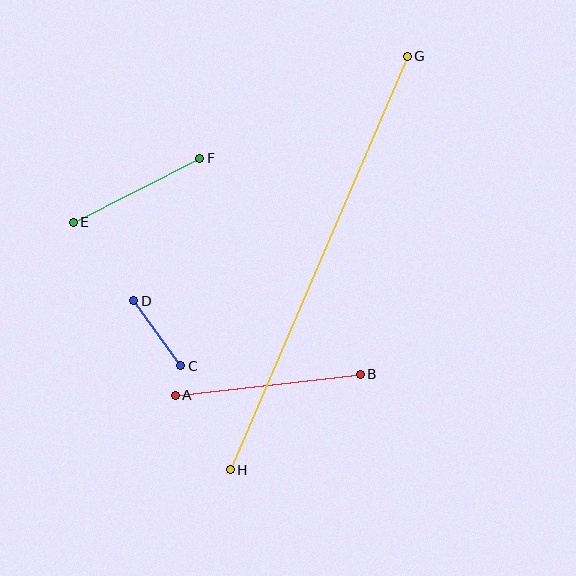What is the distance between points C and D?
The distance is approximately 81 pixels.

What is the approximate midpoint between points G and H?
The midpoint is at approximately (319, 263) pixels.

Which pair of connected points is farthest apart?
Points G and H are farthest apart.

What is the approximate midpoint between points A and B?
The midpoint is at approximately (268, 385) pixels.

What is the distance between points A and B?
The distance is approximately 186 pixels.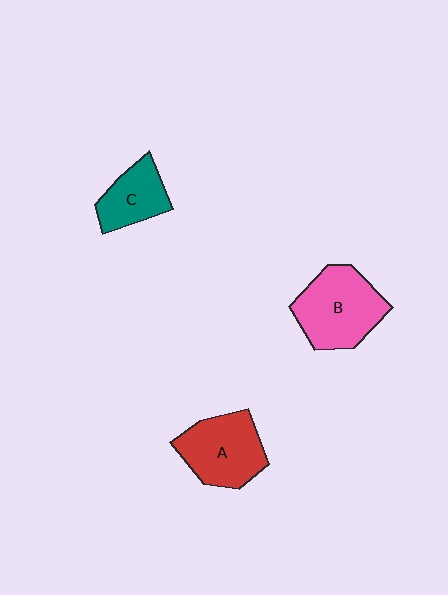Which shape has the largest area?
Shape B (pink).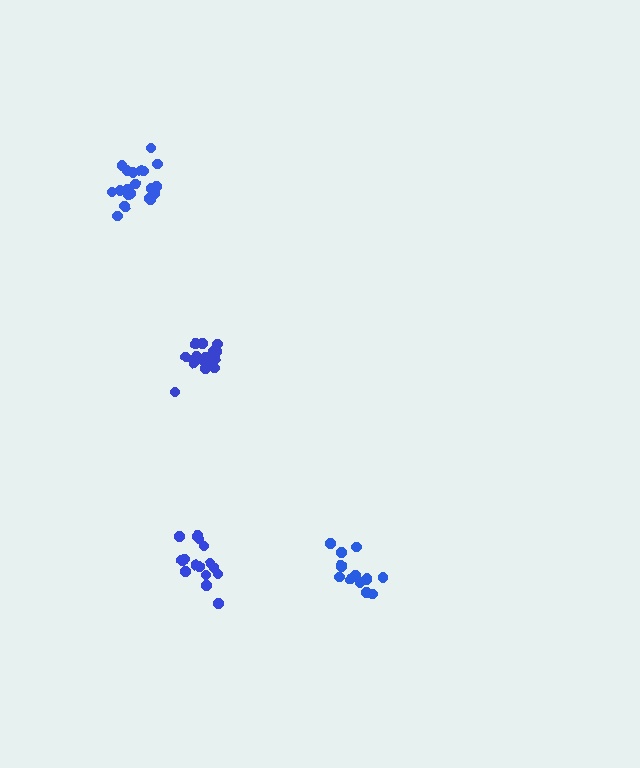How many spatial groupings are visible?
There are 4 spatial groupings.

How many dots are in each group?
Group 1: 20 dots, Group 2: 15 dots, Group 3: 15 dots, Group 4: 14 dots (64 total).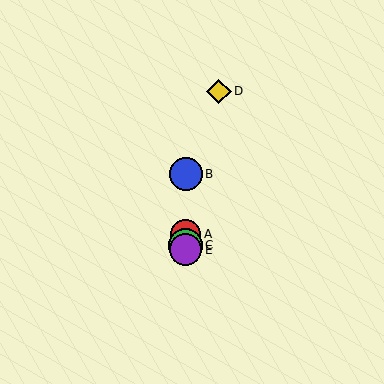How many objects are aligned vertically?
4 objects (A, B, C, E) are aligned vertically.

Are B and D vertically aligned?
No, B is at x≈186 and D is at x≈219.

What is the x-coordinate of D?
Object D is at x≈219.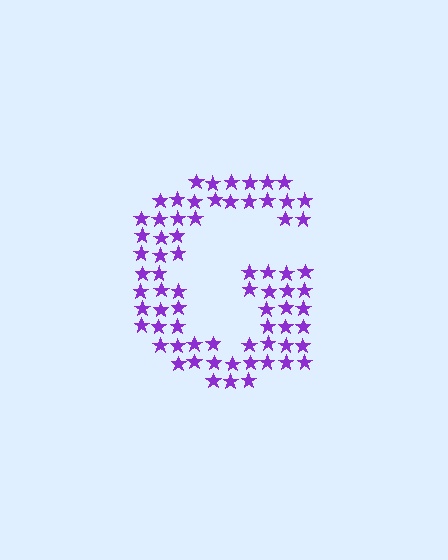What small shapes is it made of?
It is made of small stars.